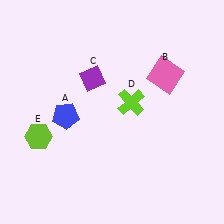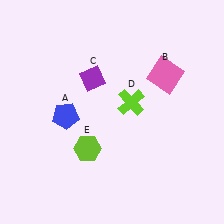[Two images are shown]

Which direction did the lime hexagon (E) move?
The lime hexagon (E) moved right.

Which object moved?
The lime hexagon (E) moved right.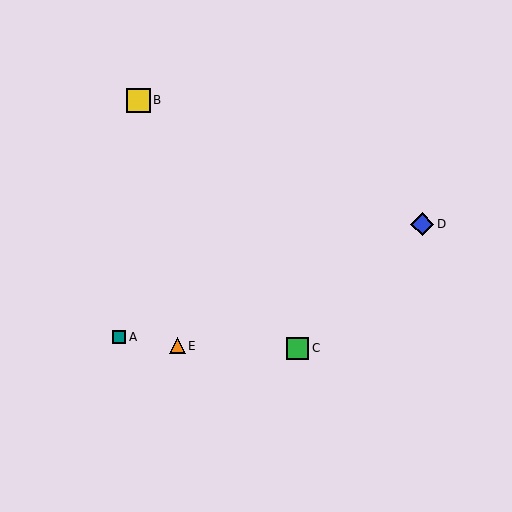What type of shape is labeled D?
Shape D is a blue diamond.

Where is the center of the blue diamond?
The center of the blue diamond is at (422, 224).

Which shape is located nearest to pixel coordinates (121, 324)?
The teal square (labeled A) at (119, 337) is nearest to that location.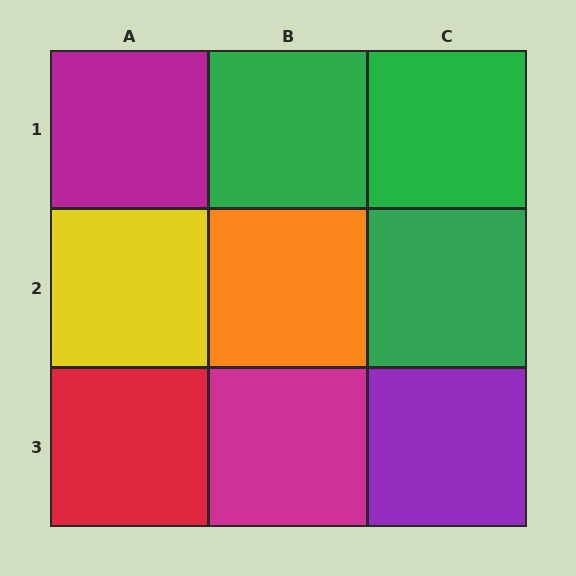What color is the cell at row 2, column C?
Green.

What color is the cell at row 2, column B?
Orange.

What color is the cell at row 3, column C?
Purple.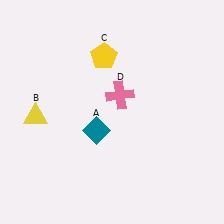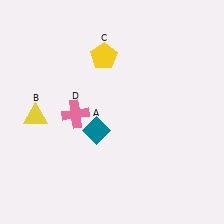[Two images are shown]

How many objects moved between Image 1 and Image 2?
1 object moved between the two images.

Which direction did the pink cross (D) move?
The pink cross (D) moved left.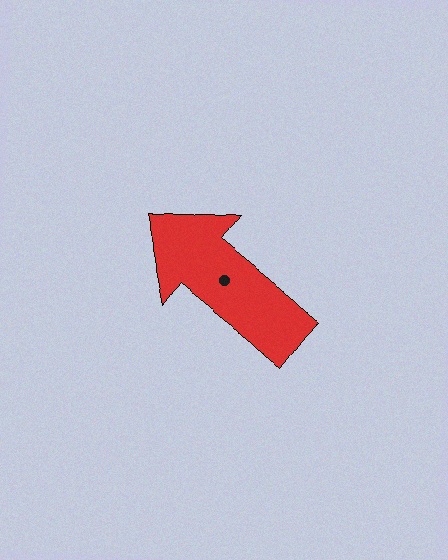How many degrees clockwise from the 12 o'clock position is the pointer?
Approximately 309 degrees.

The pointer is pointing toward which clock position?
Roughly 10 o'clock.